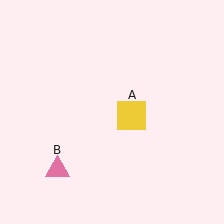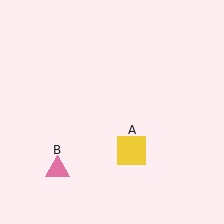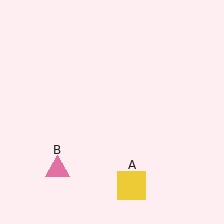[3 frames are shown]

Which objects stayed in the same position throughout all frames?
Pink triangle (object B) remained stationary.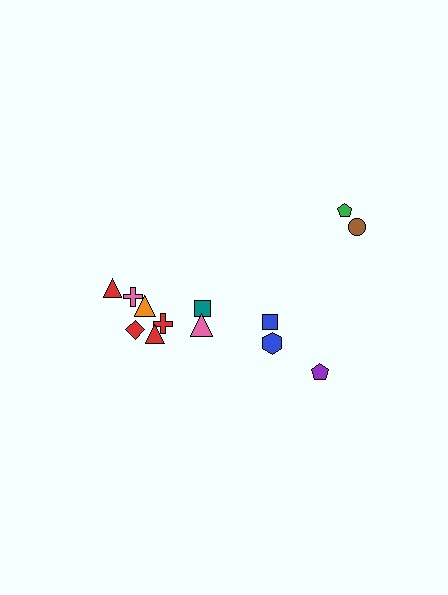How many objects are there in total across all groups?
There are 13 objects.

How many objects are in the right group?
There are 5 objects.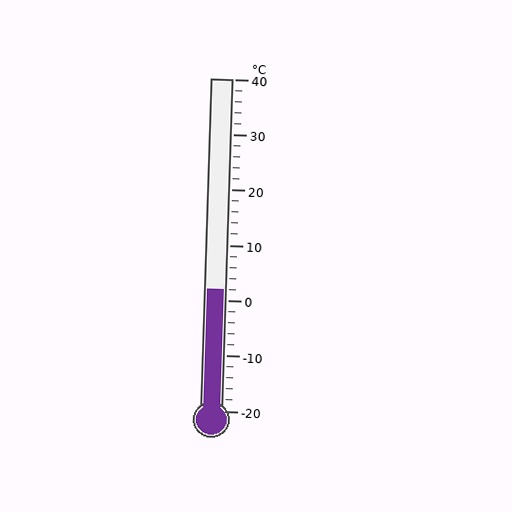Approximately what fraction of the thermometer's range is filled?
The thermometer is filled to approximately 35% of its range.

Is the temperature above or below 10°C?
The temperature is below 10°C.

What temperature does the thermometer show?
The thermometer shows approximately 2°C.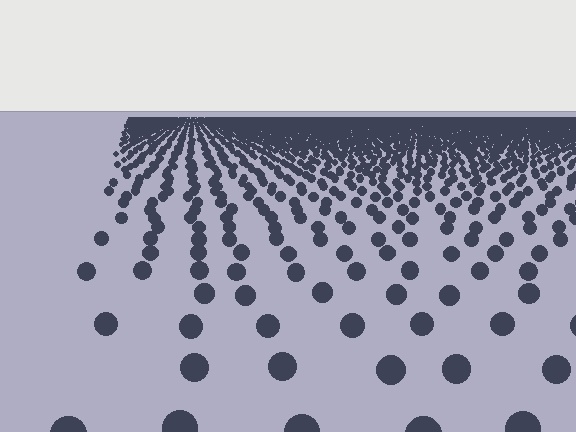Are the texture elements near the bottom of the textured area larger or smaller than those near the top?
Larger. Near the bottom, elements are closer to the viewer and appear at a bigger on-screen size.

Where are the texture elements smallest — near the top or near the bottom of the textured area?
Near the top.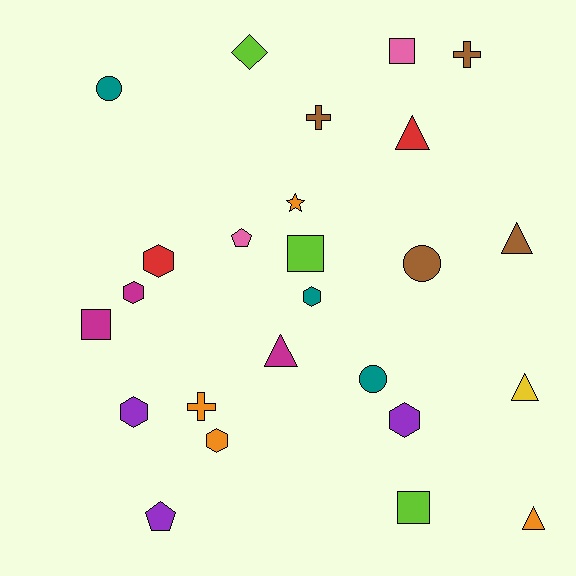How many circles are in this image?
There are 3 circles.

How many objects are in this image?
There are 25 objects.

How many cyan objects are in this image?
There are no cyan objects.